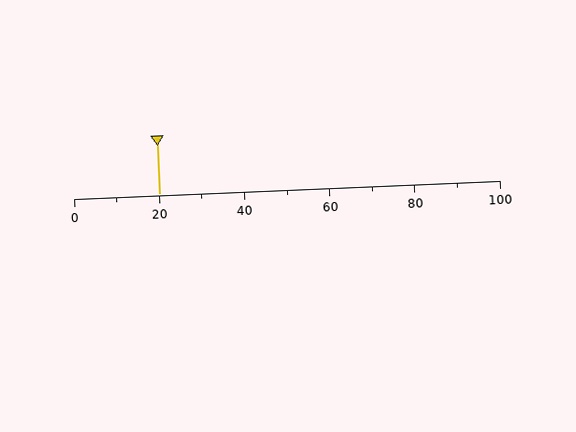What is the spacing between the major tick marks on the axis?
The major ticks are spaced 20 apart.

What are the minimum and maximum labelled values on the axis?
The axis runs from 0 to 100.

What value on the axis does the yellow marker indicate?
The marker indicates approximately 20.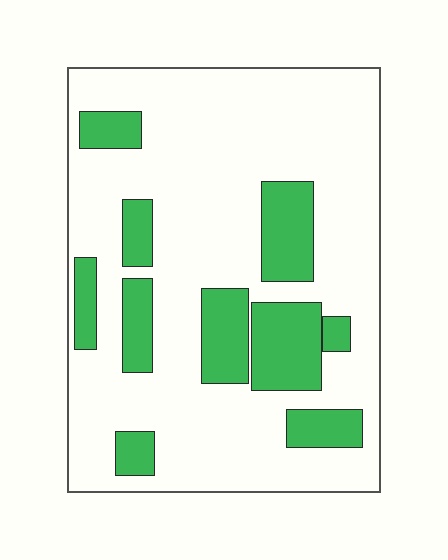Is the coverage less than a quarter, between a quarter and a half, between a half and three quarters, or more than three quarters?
Less than a quarter.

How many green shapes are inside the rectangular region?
10.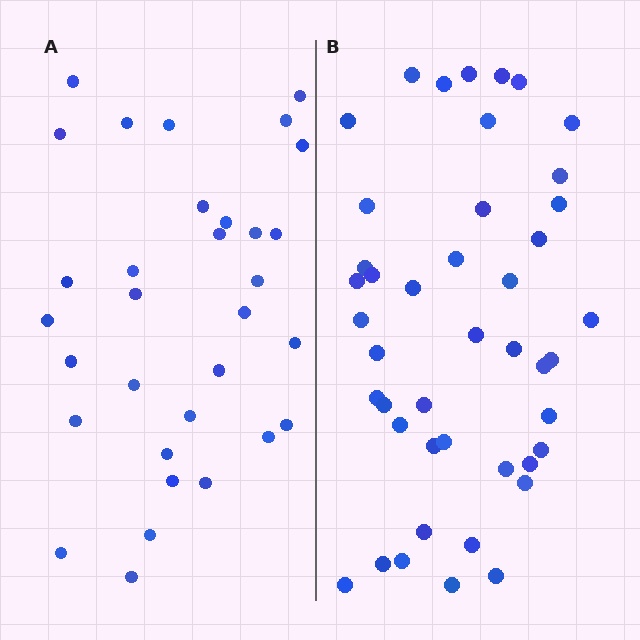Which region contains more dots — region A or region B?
Region B (the right region) has more dots.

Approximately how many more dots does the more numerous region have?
Region B has roughly 12 or so more dots than region A.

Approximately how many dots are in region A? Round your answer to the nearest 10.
About 30 dots. (The exact count is 32, which rounds to 30.)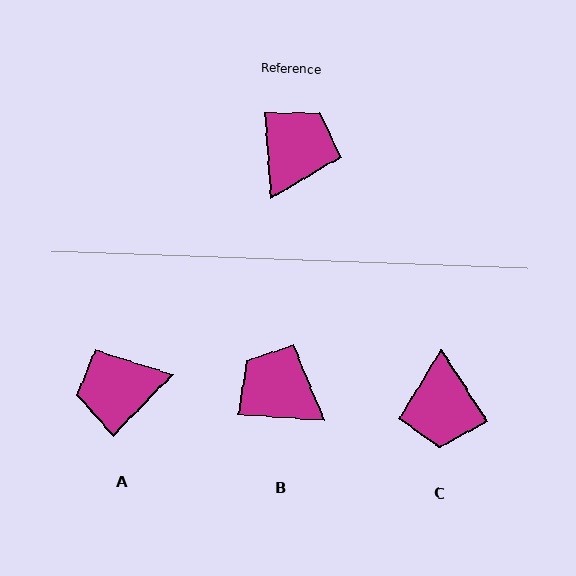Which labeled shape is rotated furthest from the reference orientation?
C, about 152 degrees away.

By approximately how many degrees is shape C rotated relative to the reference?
Approximately 152 degrees clockwise.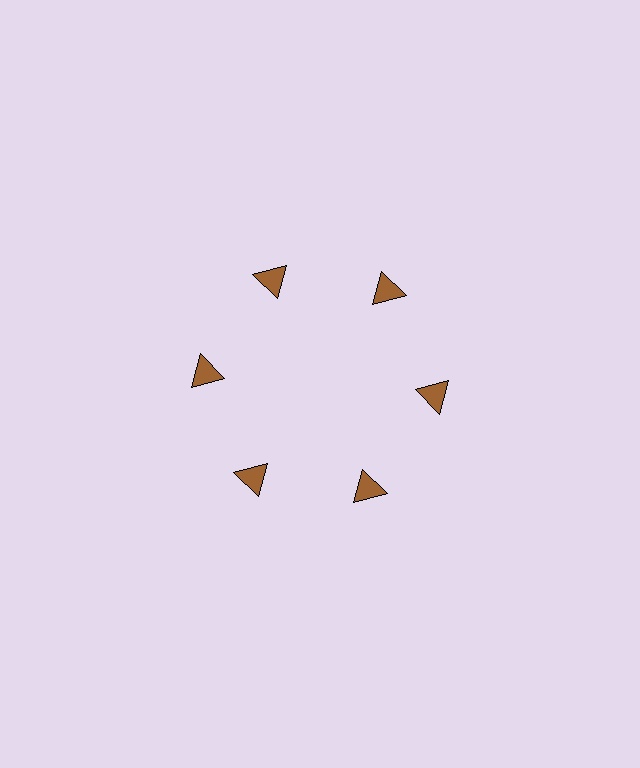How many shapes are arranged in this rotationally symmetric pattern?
There are 6 shapes, arranged in 6 groups of 1.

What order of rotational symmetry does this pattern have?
This pattern has 6-fold rotational symmetry.